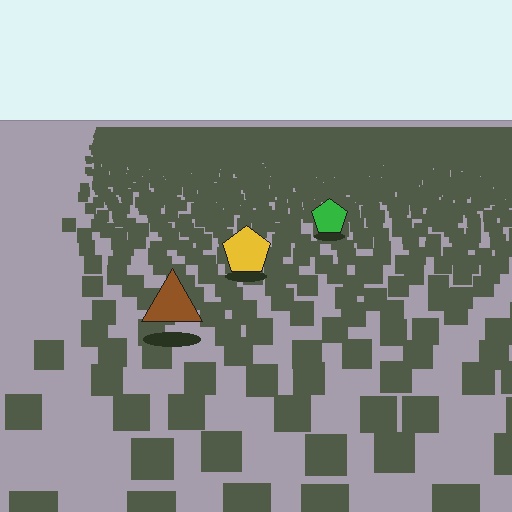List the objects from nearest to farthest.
From nearest to farthest: the brown triangle, the yellow pentagon, the green pentagon.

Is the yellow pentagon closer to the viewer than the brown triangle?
No. The brown triangle is closer — you can tell from the texture gradient: the ground texture is coarser near it.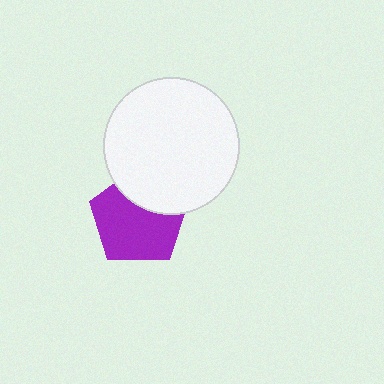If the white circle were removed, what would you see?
You would see the complete purple pentagon.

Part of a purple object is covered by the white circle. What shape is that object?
It is a pentagon.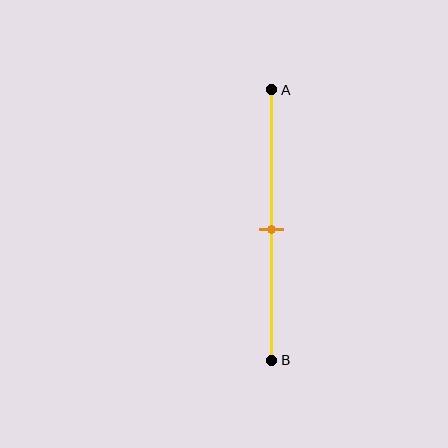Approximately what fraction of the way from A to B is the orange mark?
The orange mark is approximately 50% of the way from A to B.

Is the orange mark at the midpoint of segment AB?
Yes, the mark is approximately at the midpoint.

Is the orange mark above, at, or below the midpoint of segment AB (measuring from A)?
The orange mark is approximately at the midpoint of segment AB.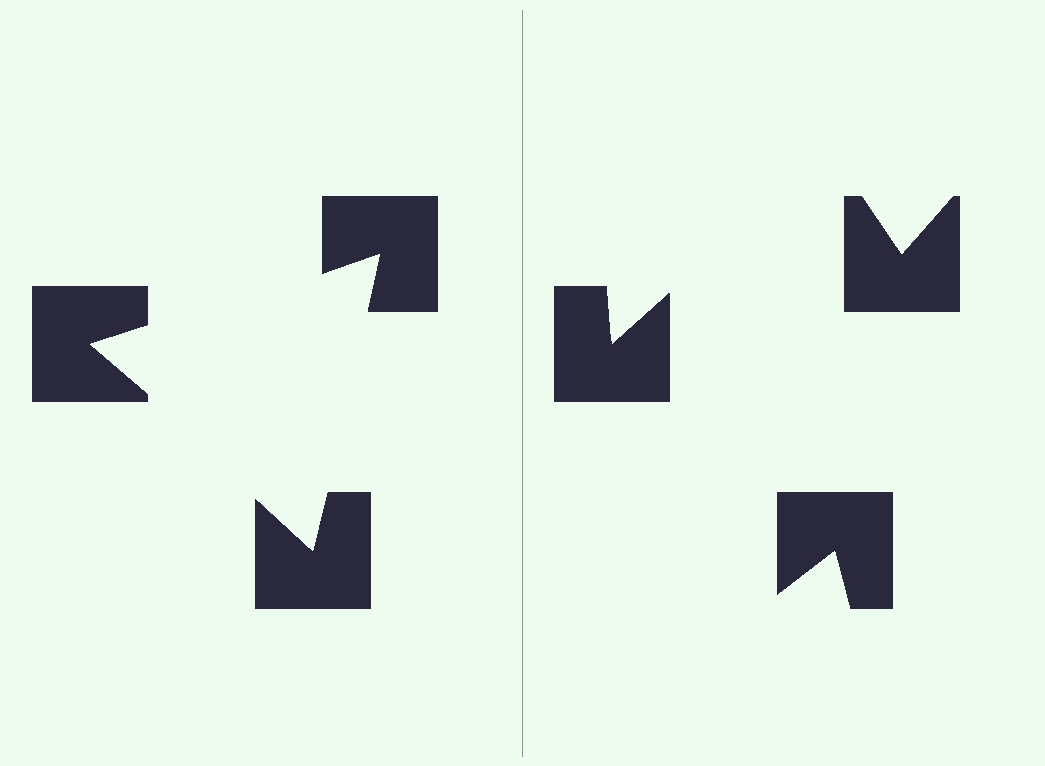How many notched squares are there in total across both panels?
6 — 3 on each side.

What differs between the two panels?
The notched squares are positioned identically on both sides; only the wedge orientations differ. On the left they align to a triangle; on the right they are misaligned.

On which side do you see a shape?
An illusory triangle appears on the left side. On the right side the wedge cuts are rotated, so no coherent shape forms.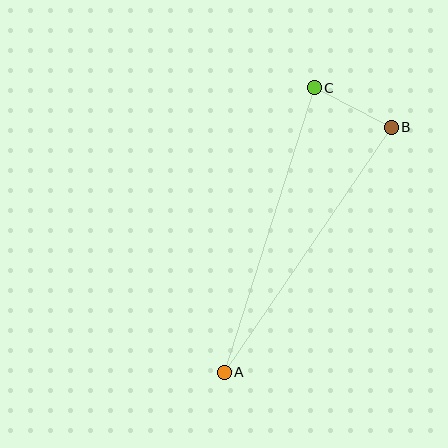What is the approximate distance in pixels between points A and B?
The distance between A and B is approximately 297 pixels.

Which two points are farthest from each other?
Points A and C are farthest from each other.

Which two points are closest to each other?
Points B and C are closest to each other.